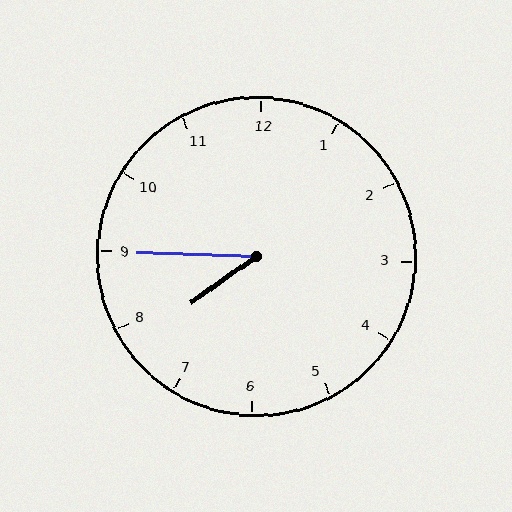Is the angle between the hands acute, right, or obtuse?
It is acute.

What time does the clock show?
7:45.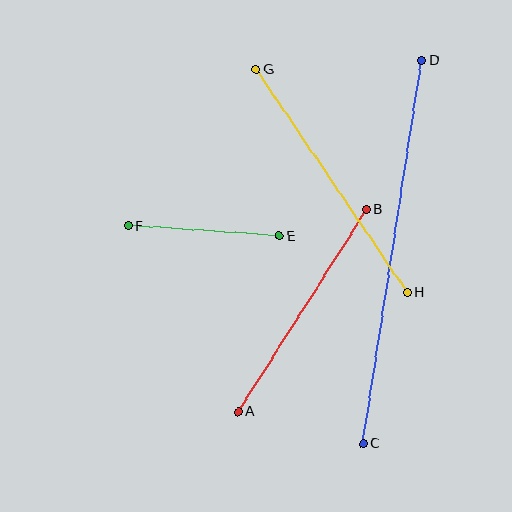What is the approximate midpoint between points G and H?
The midpoint is at approximately (332, 181) pixels.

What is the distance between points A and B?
The distance is approximately 240 pixels.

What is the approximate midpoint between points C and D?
The midpoint is at approximately (392, 252) pixels.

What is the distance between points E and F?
The distance is approximately 151 pixels.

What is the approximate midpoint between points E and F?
The midpoint is at approximately (204, 231) pixels.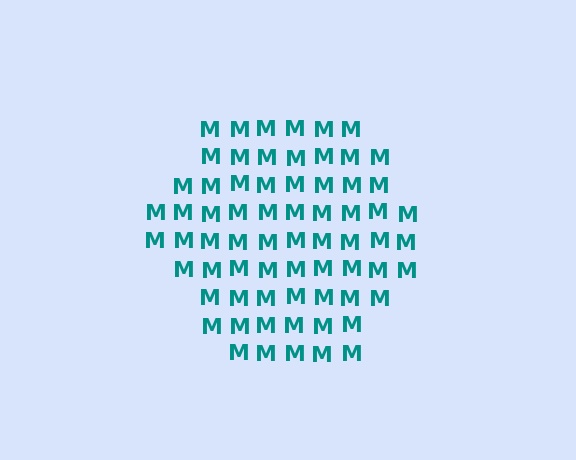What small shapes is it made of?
It is made of small letter M's.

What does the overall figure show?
The overall figure shows a hexagon.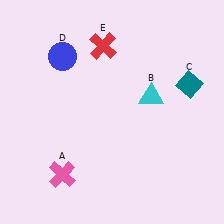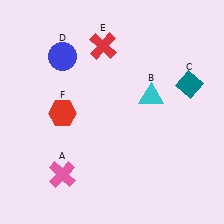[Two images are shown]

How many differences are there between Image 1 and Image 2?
There is 1 difference between the two images.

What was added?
A red hexagon (F) was added in Image 2.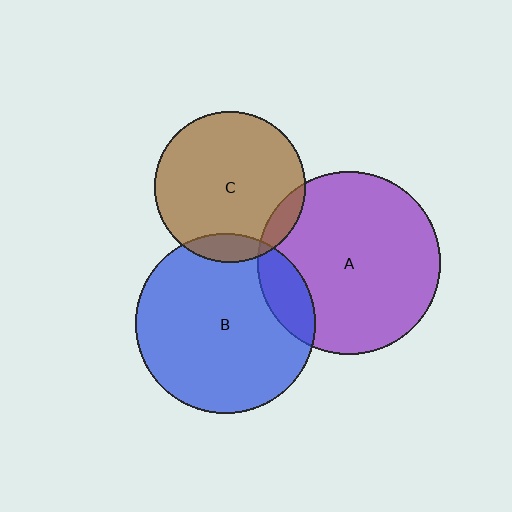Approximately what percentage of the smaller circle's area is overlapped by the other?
Approximately 10%.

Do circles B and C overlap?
Yes.